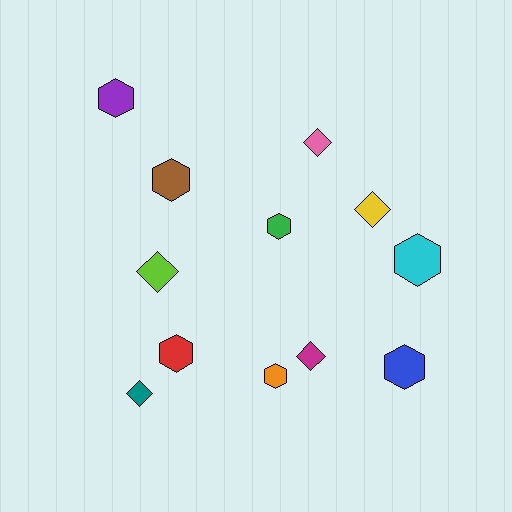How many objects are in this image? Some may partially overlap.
There are 12 objects.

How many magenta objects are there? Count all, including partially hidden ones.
There is 1 magenta object.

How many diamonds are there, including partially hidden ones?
There are 5 diamonds.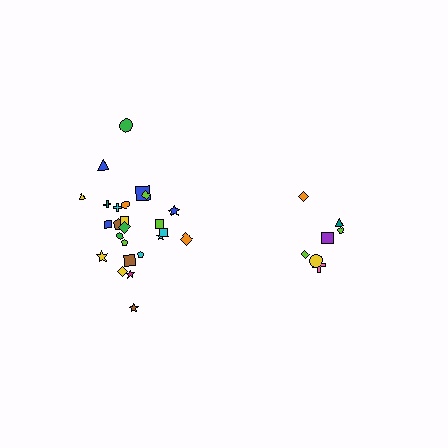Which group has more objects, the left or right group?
The left group.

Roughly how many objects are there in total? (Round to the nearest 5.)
Roughly 30 objects in total.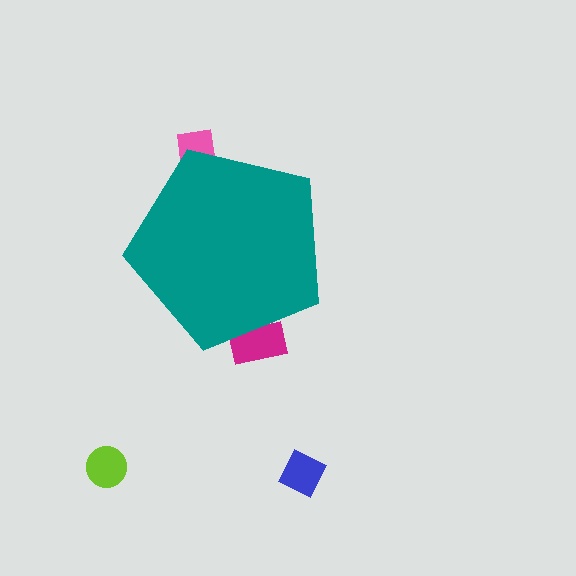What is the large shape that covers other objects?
A teal pentagon.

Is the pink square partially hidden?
Yes, the pink square is partially hidden behind the teal pentagon.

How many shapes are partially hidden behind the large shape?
2 shapes are partially hidden.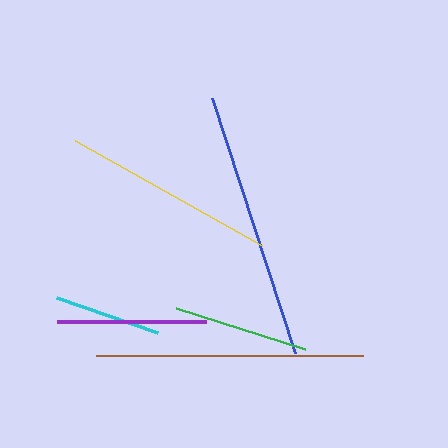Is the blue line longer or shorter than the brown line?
The blue line is longer than the brown line.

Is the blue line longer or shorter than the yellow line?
The blue line is longer than the yellow line.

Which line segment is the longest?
The blue line is the longest at approximately 268 pixels.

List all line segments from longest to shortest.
From longest to shortest: blue, brown, yellow, purple, green, cyan.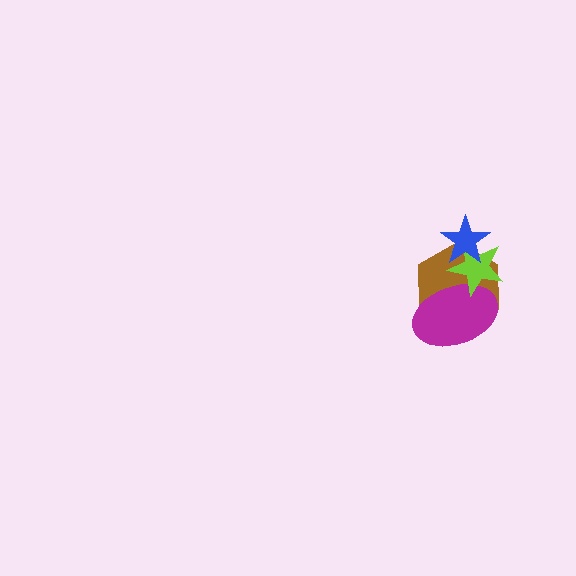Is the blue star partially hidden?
No, no other shape covers it.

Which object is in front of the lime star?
The blue star is in front of the lime star.